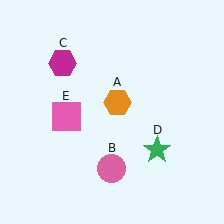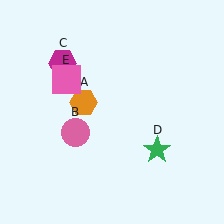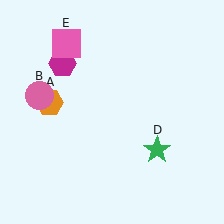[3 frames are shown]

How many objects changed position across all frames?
3 objects changed position: orange hexagon (object A), pink circle (object B), pink square (object E).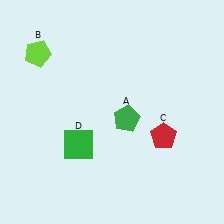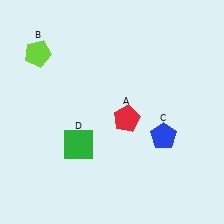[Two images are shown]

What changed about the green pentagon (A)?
In Image 1, A is green. In Image 2, it changed to red.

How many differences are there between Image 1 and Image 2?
There are 2 differences between the two images.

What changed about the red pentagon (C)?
In Image 1, C is red. In Image 2, it changed to blue.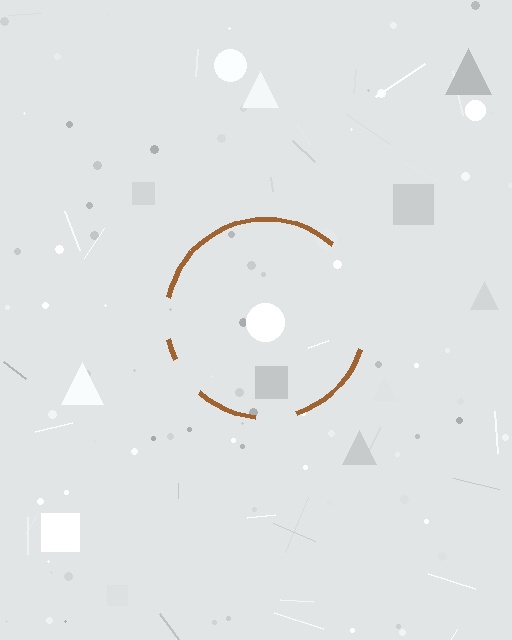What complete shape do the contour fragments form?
The contour fragments form a circle.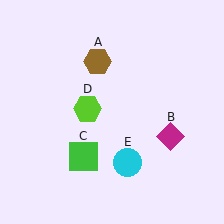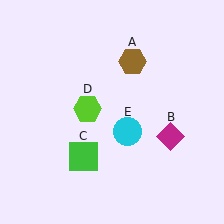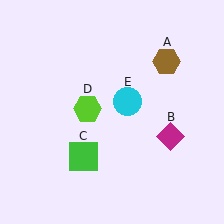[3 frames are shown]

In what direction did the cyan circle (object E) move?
The cyan circle (object E) moved up.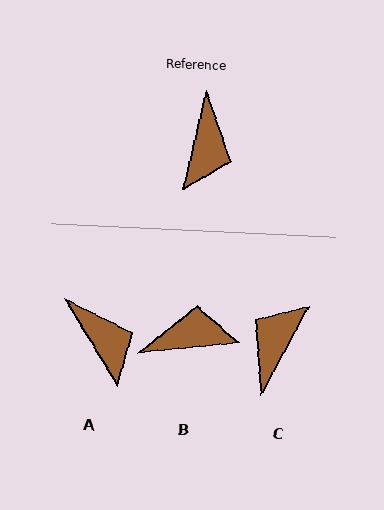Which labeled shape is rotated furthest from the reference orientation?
C, about 165 degrees away.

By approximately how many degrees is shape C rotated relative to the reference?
Approximately 165 degrees counter-clockwise.